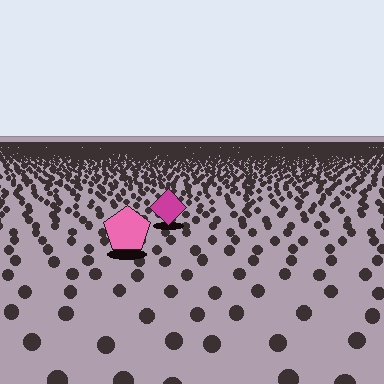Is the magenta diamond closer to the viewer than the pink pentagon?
No. The pink pentagon is closer — you can tell from the texture gradient: the ground texture is coarser near it.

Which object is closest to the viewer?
The pink pentagon is closest. The texture marks near it are larger and more spread out.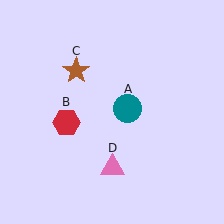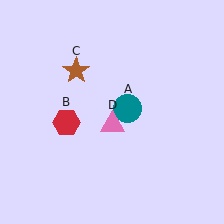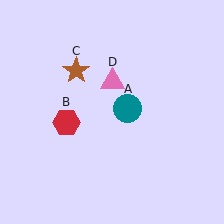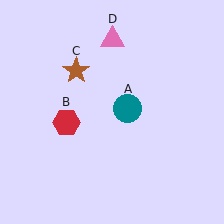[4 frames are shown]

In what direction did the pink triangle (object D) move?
The pink triangle (object D) moved up.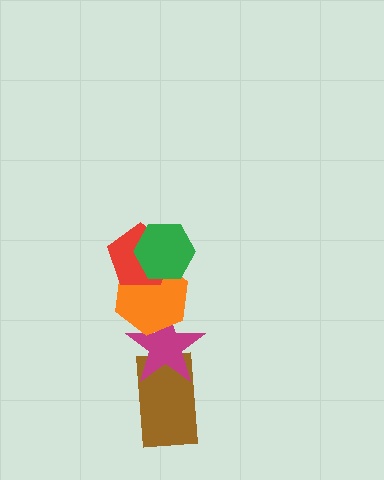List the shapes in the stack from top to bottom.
From top to bottom: the green hexagon, the red pentagon, the orange hexagon, the magenta star, the brown rectangle.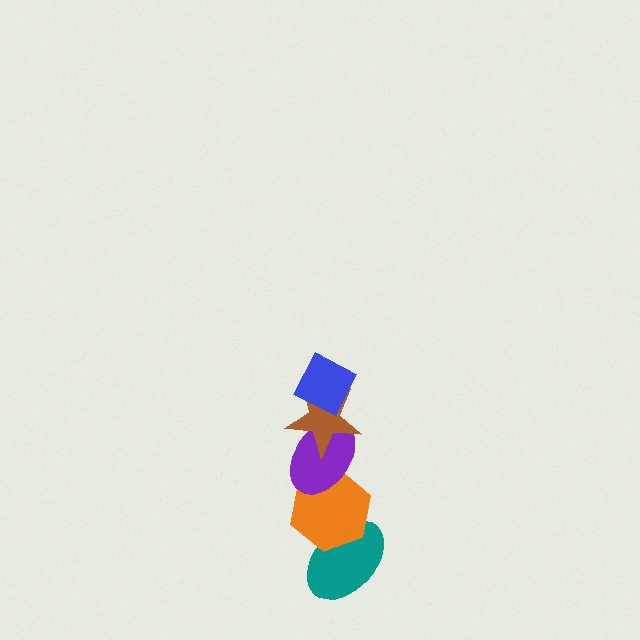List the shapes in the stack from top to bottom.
From top to bottom: the blue diamond, the brown star, the purple ellipse, the orange hexagon, the teal ellipse.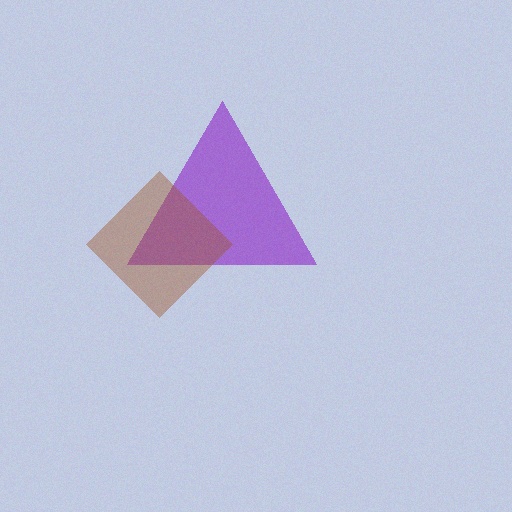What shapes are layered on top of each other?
The layered shapes are: a purple triangle, a brown diamond.